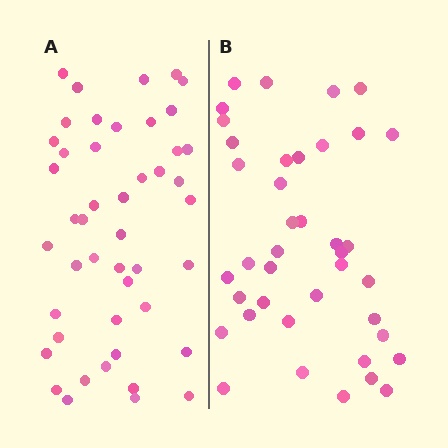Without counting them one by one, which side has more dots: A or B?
Region A (the left region) has more dots.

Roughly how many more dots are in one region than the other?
Region A has about 6 more dots than region B.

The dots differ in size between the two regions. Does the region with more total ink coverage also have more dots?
No. Region B has more total ink coverage because its dots are larger, but region A actually contains more individual dots. Total area can be misleading — the number of items is what matters here.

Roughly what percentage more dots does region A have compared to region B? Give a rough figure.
About 15% more.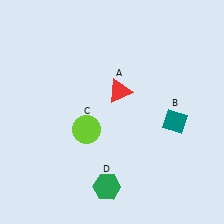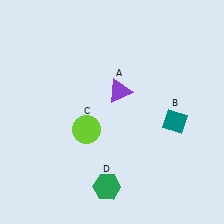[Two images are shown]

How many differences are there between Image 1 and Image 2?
There is 1 difference between the two images.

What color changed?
The triangle (A) changed from red in Image 1 to purple in Image 2.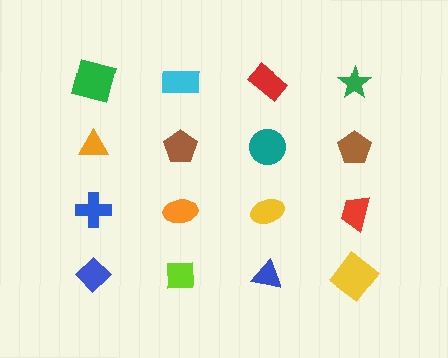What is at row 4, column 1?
A blue diamond.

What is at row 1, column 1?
A green square.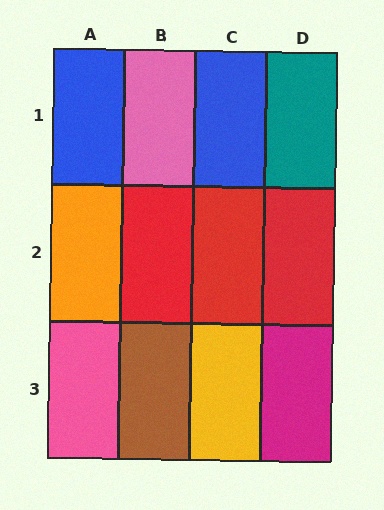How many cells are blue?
2 cells are blue.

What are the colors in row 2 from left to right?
Orange, red, red, red.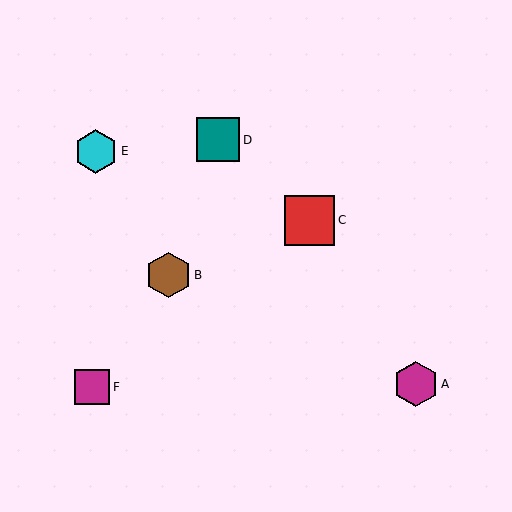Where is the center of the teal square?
The center of the teal square is at (218, 140).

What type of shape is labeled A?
Shape A is a magenta hexagon.